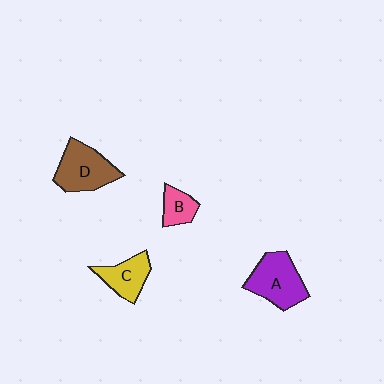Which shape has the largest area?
Shape A (purple).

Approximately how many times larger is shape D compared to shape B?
Approximately 2.0 times.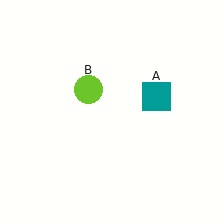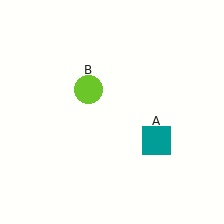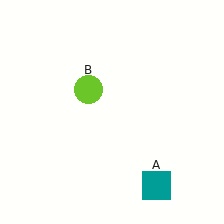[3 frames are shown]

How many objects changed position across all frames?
1 object changed position: teal square (object A).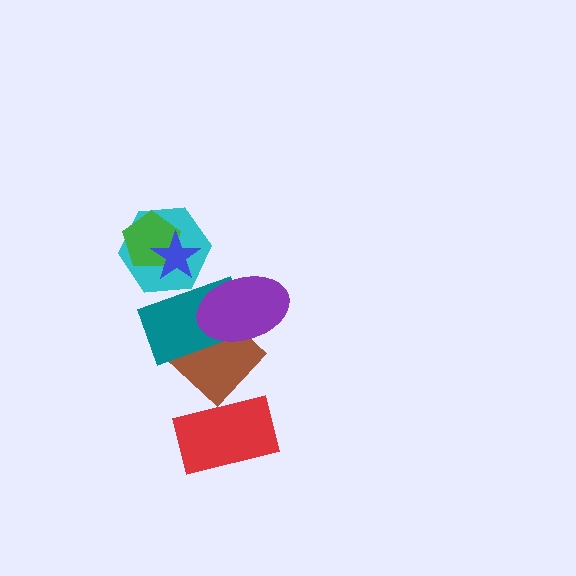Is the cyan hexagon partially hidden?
Yes, it is partially covered by another shape.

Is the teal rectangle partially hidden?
Yes, it is partially covered by another shape.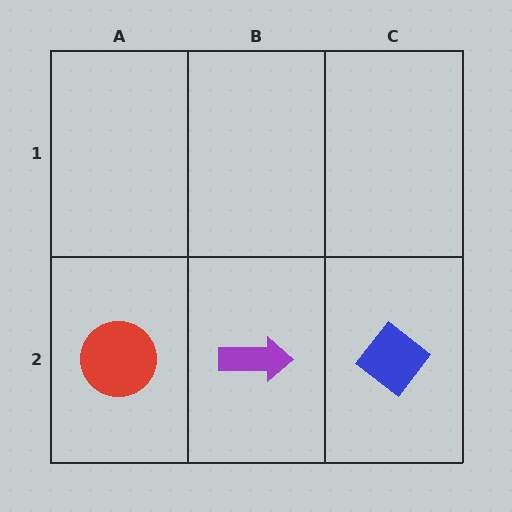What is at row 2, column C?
A blue diamond.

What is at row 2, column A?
A red circle.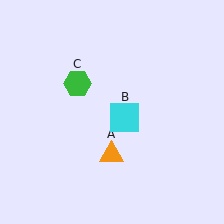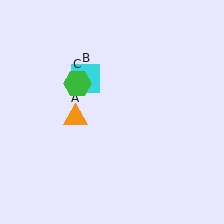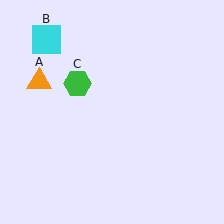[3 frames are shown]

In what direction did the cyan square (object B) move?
The cyan square (object B) moved up and to the left.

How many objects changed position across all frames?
2 objects changed position: orange triangle (object A), cyan square (object B).